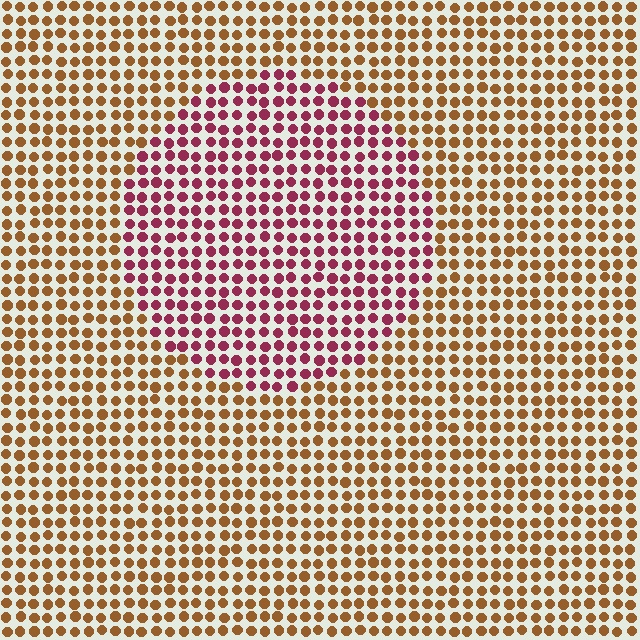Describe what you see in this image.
The image is filled with small brown elements in a uniform arrangement. A circle-shaped region is visible where the elements are tinted to a slightly different hue, forming a subtle color boundary.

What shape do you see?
I see a circle.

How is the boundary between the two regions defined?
The boundary is defined purely by a slight shift in hue (about 52 degrees). Spacing, size, and orientation are identical on both sides.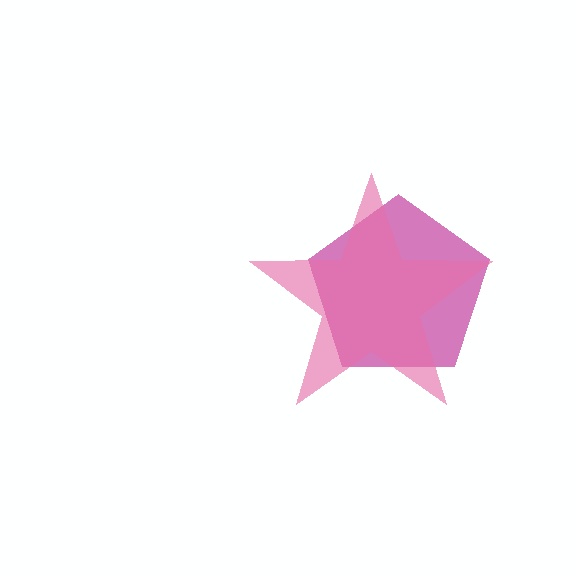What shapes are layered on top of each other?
The layered shapes are: a magenta pentagon, a pink star.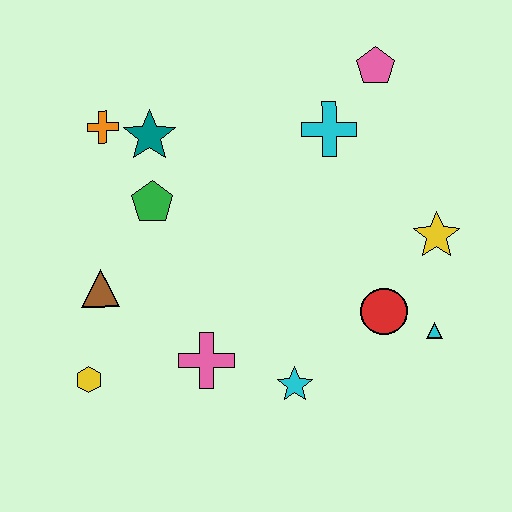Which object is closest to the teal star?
The orange cross is closest to the teal star.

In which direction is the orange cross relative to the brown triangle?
The orange cross is above the brown triangle.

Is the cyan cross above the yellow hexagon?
Yes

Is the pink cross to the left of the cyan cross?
Yes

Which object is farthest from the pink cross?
The pink pentagon is farthest from the pink cross.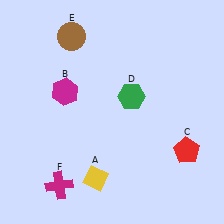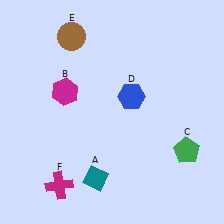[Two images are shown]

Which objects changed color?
A changed from yellow to teal. C changed from red to green. D changed from green to blue.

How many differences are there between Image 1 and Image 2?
There are 3 differences between the two images.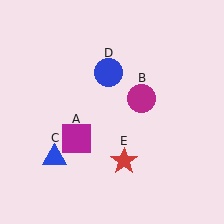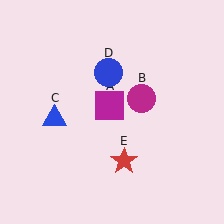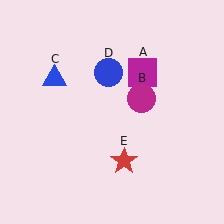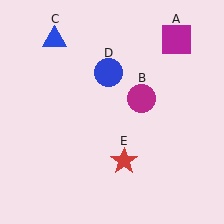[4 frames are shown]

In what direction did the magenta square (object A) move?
The magenta square (object A) moved up and to the right.